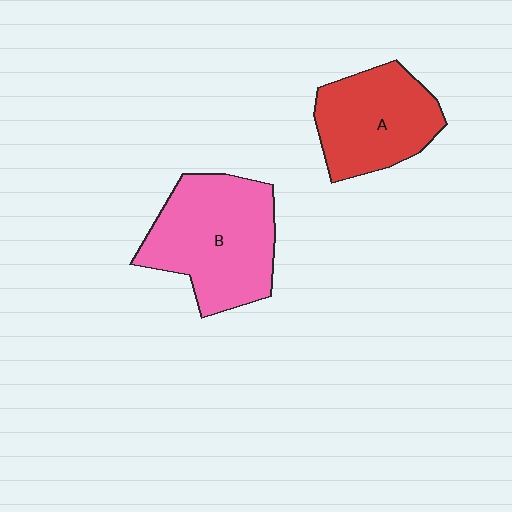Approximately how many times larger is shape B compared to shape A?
Approximately 1.3 times.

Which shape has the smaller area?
Shape A (red).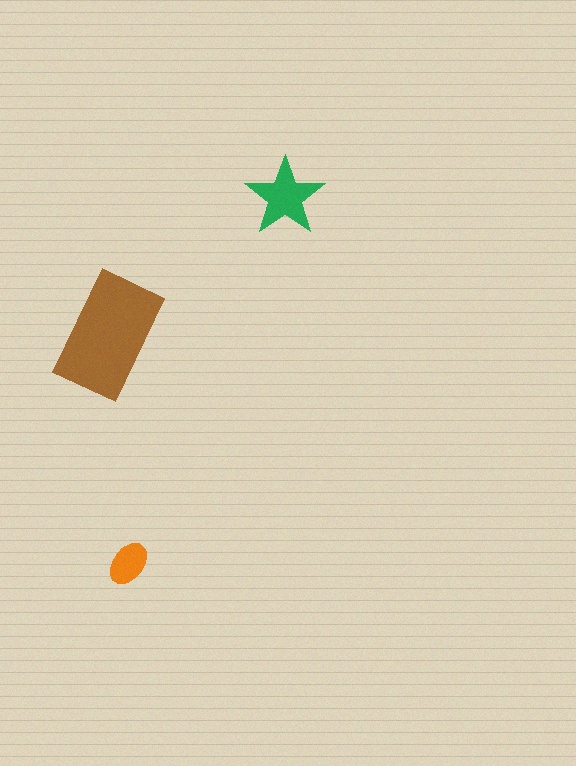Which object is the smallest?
The orange ellipse.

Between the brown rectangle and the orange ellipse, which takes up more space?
The brown rectangle.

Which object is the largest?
The brown rectangle.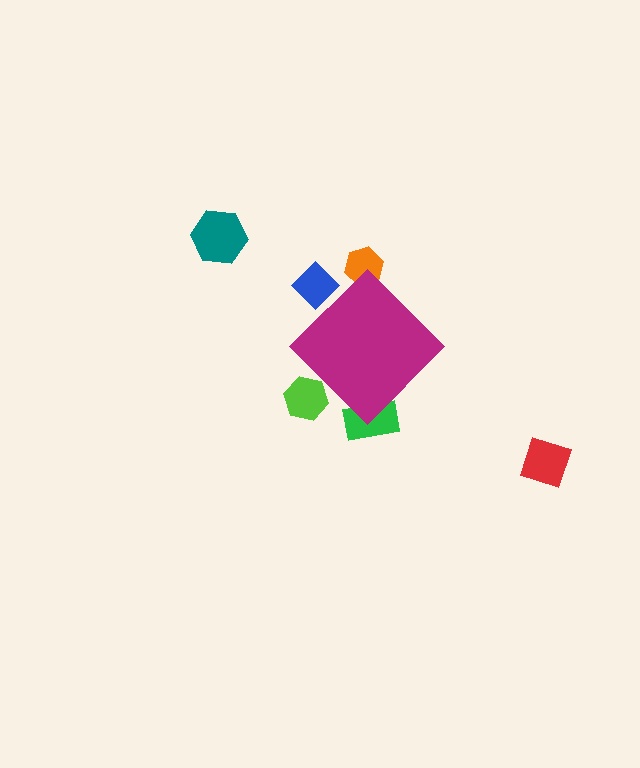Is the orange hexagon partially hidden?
Yes, the orange hexagon is partially hidden behind the magenta diamond.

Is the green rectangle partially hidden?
Yes, the green rectangle is partially hidden behind the magenta diamond.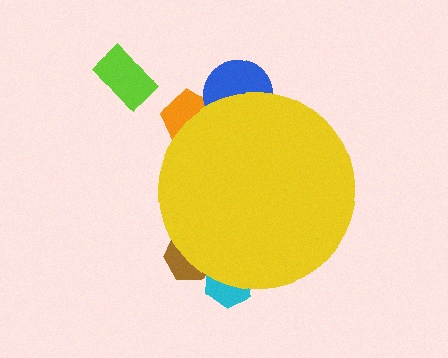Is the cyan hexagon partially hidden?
Yes, the cyan hexagon is partially hidden behind the yellow circle.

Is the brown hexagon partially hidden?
Yes, the brown hexagon is partially hidden behind the yellow circle.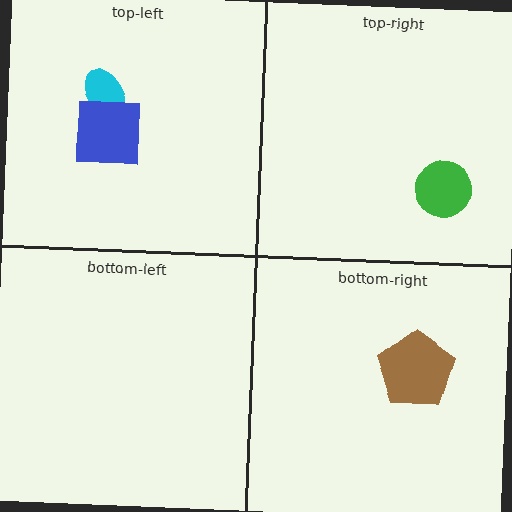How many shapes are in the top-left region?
2.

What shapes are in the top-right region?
The green circle.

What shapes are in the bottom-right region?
The brown pentagon.